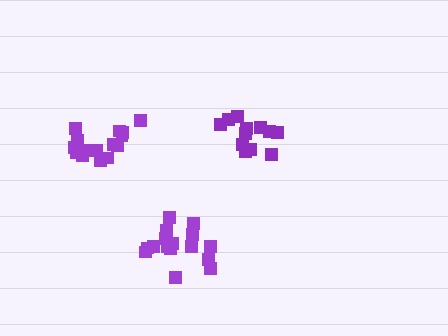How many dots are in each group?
Group 1: 17 dots, Group 2: 12 dots, Group 3: 17 dots (46 total).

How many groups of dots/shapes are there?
There are 3 groups.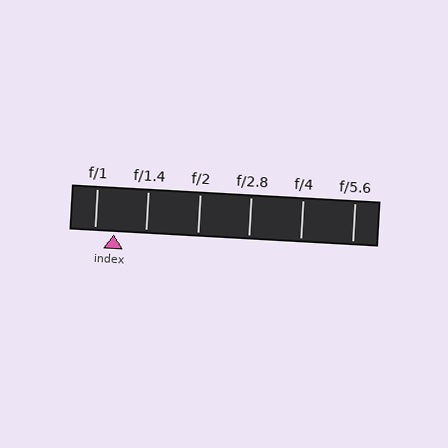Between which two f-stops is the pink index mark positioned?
The index mark is between f/1 and f/1.4.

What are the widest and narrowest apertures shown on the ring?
The widest aperture shown is f/1 and the narrowest is f/5.6.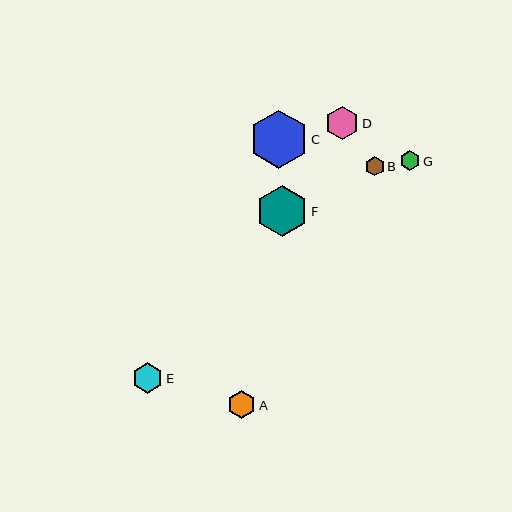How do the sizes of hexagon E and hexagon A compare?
Hexagon E and hexagon A are approximately the same size.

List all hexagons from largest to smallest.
From largest to smallest: C, F, D, E, A, G, B.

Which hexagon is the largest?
Hexagon C is the largest with a size of approximately 58 pixels.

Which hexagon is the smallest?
Hexagon B is the smallest with a size of approximately 19 pixels.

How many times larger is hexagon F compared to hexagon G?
Hexagon F is approximately 2.6 times the size of hexagon G.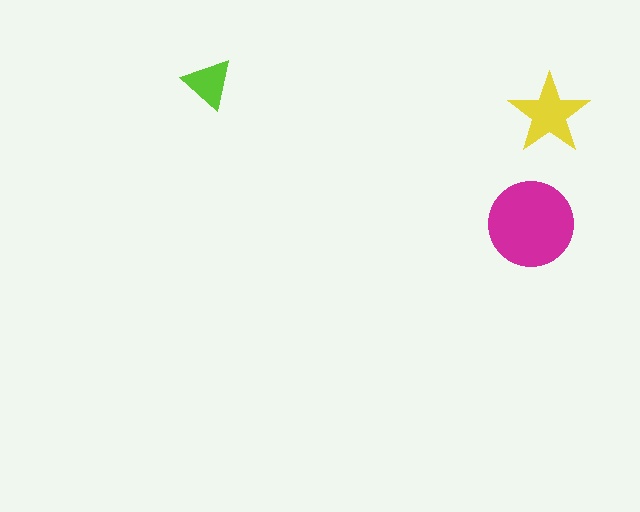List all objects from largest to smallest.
The magenta circle, the yellow star, the lime triangle.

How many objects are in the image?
There are 3 objects in the image.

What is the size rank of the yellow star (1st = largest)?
2nd.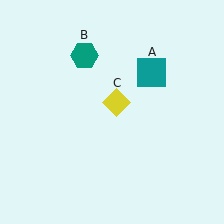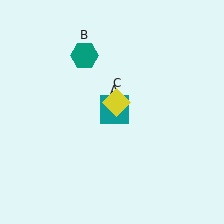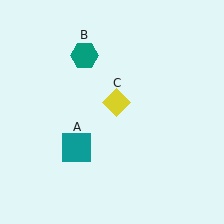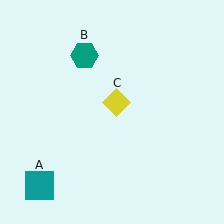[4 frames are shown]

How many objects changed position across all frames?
1 object changed position: teal square (object A).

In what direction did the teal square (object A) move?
The teal square (object A) moved down and to the left.